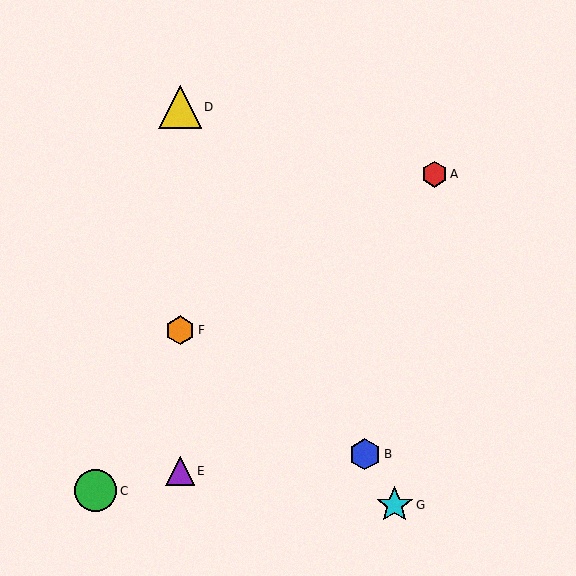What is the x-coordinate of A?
Object A is at x≈434.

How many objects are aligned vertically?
3 objects (D, E, F) are aligned vertically.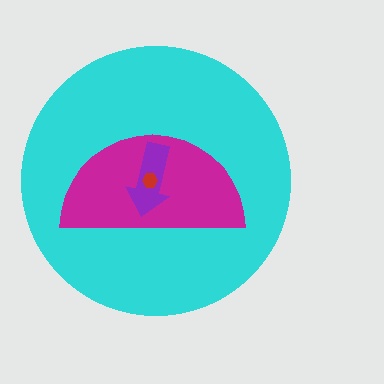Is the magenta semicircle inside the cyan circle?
Yes.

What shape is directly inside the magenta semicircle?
The purple arrow.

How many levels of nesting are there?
4.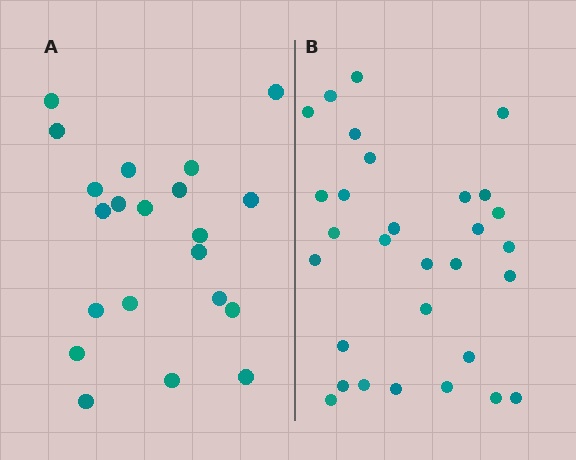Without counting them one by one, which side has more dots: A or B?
Region B (the right region) has more dots.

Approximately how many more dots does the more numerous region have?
Region B has roughly 8 or so more dots than region A.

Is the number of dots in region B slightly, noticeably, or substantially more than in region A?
Region B has noticeably more, but not dramatically so. The ratio is roughly 1.4 to 1.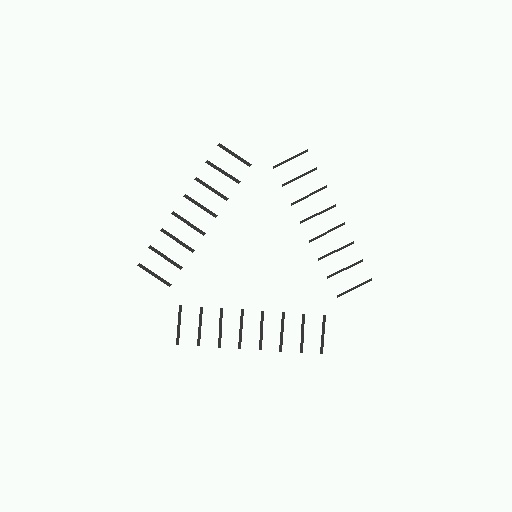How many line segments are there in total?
24 — 8 along each of the 3 edges.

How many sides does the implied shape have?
3 sides — the line-ends trace a triangle.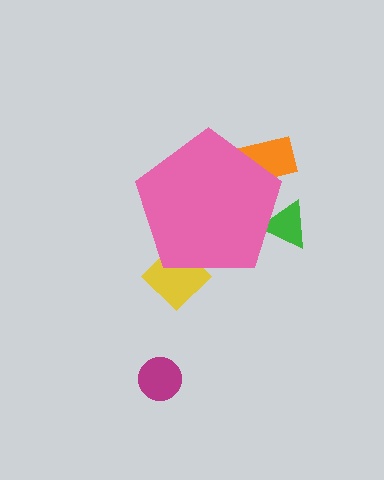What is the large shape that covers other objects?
A pink pentagon.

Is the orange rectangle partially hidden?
Yes, the orange rectangle is partially hidden behind the pink pentagon.